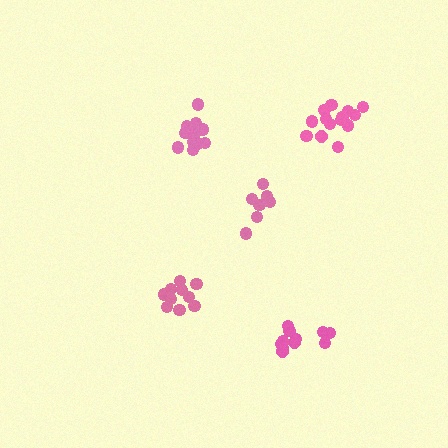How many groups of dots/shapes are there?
There are 5 groups.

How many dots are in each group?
Group 1: 11 dots, Group 2: 10 dots, Group 3: 14 dots, Group 4: 13 dots, Group 5: 8 dots (56 total).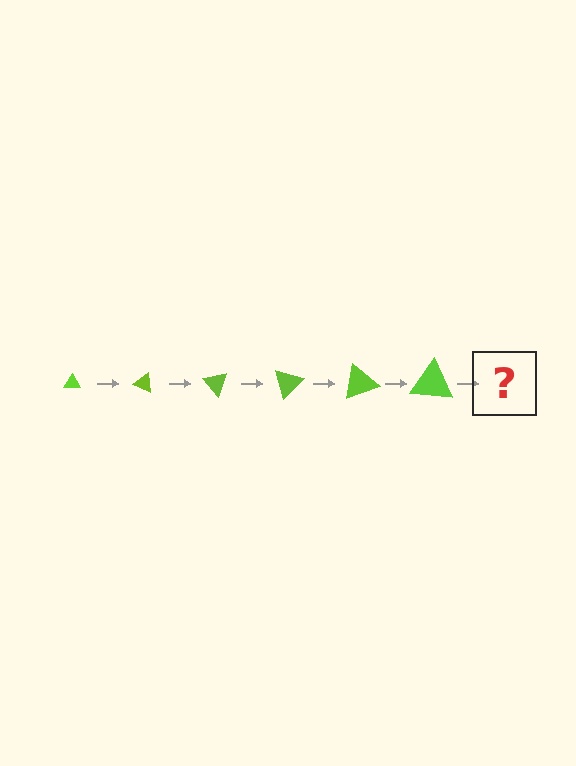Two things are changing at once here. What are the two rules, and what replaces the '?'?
The two rules are that the triangle grows larger each step and it rotates 25 degrees each step. The '?' should be a triangle, larger than the previous one and rotated 150 degrees from the start.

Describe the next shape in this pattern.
It should be a triangle, larger than the previous one and rotated 150 degrees from the start.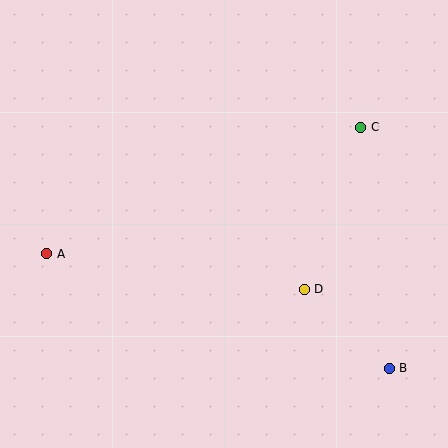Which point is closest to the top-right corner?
Point C is closest to the top-right corner.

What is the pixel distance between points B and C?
The distance between B and C is 243 pixels.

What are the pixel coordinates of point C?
Point C is at (361, 127).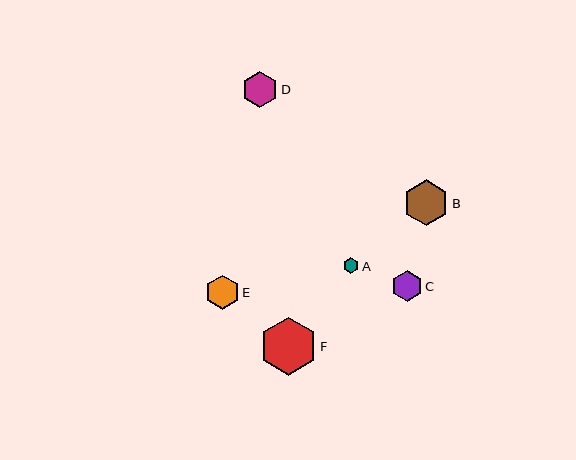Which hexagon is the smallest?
Hexagon A is the smallest with a size of approximately 16 pixels.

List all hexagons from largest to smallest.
From largest to smallest: F, B, D, E, C, A.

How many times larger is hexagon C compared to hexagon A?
Hexagon C is approximately 1.9 times the size of hexagon A.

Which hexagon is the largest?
Hexagon F is the largest with a size of approximately 58 pixels.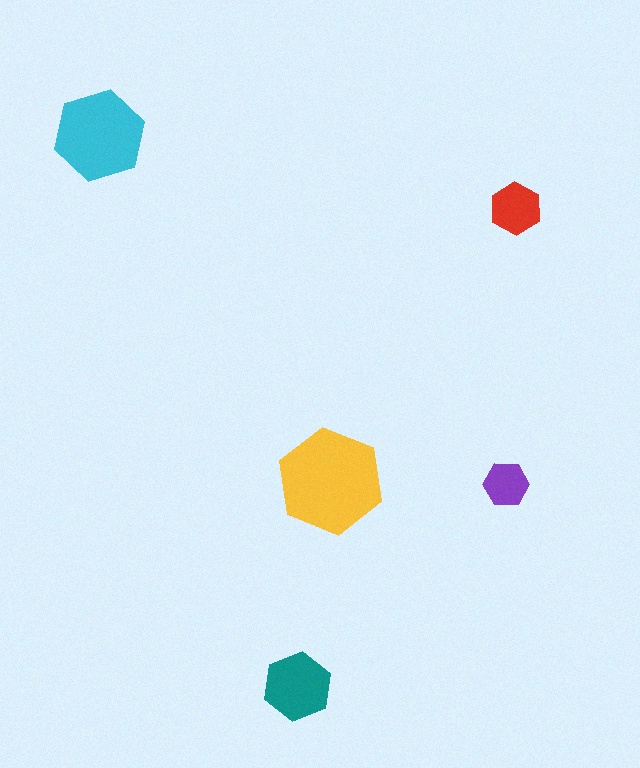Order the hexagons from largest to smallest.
the yellow one, the cyan one, the teal one, the red one, the purple one.